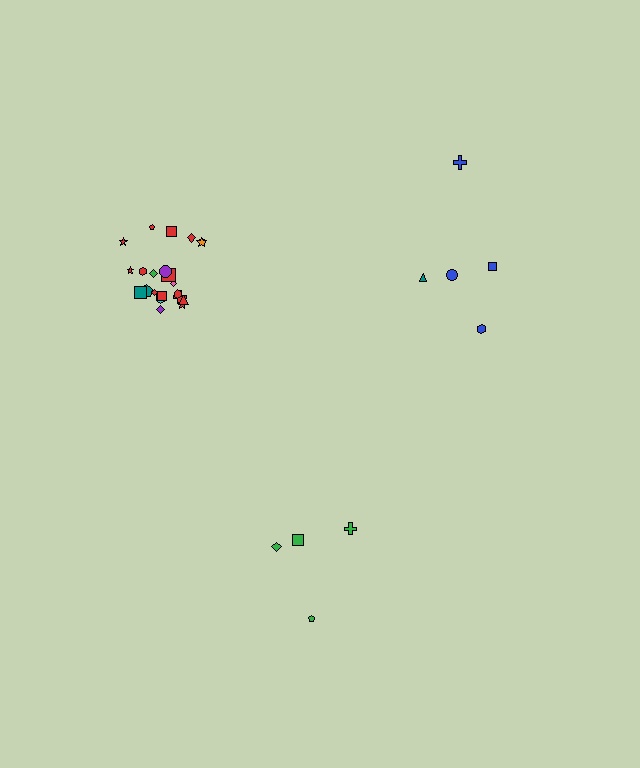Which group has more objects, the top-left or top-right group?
The top-left group.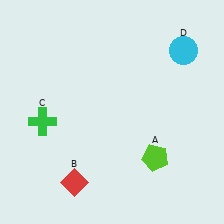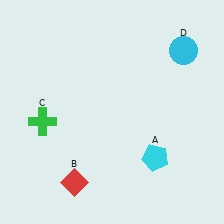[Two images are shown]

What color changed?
The pentagon (A) changed from lime in Image 1 to cyan in Image 2.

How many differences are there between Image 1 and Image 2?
There is 1 difference between the two images.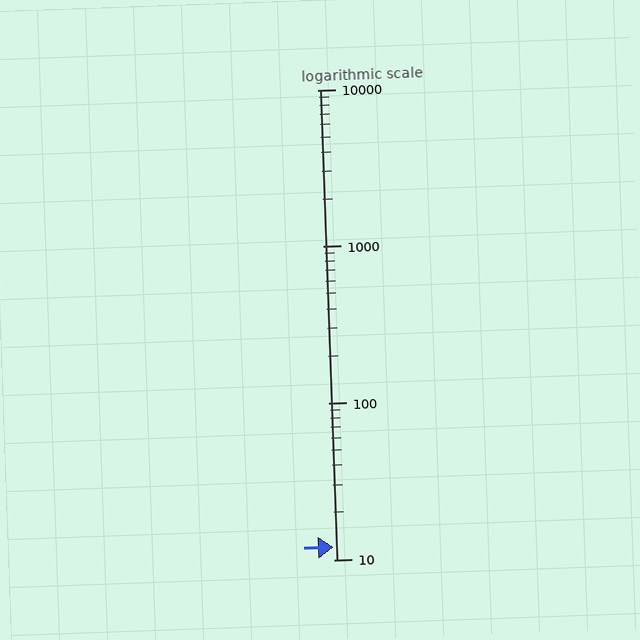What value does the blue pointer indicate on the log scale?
The pointer indicates approximately 12.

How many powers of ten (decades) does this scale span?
The scale spans 3 decades, from 10 to 10000.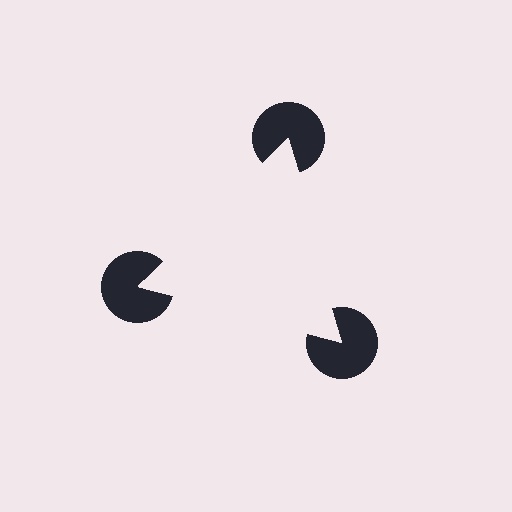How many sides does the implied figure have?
3 sides.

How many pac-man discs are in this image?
There are 3 — one at each vertex of the illusory triangle.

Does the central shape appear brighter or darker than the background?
It typically appears slightly brighter than the background, even though no actual brightness change is drawn.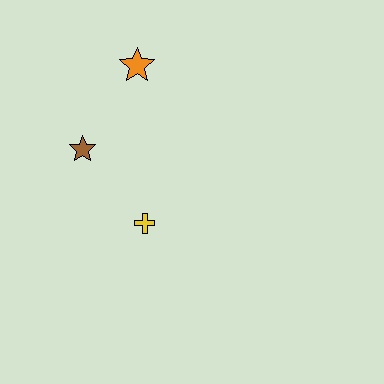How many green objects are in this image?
There are no green objects.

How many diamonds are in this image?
There are no diamonds.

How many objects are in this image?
There are 3 objects.